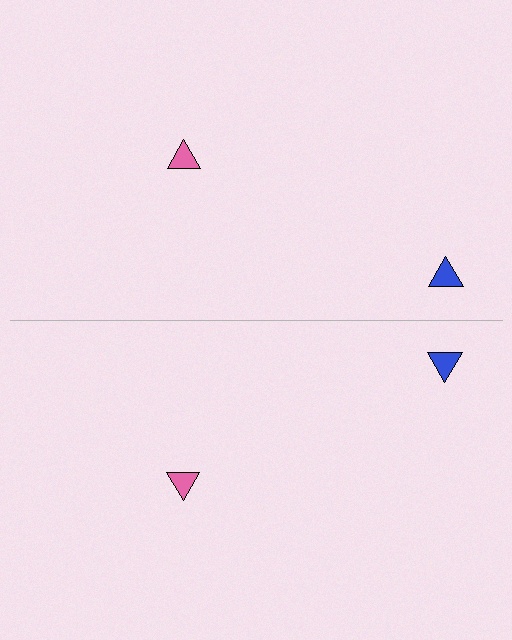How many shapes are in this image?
There are 4 shapes in this image.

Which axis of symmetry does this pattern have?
The pattern has a horizontal axis of symmetry running through the center of the image.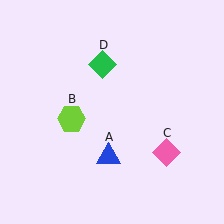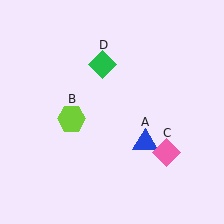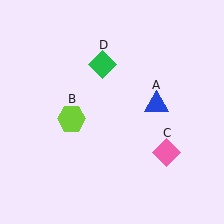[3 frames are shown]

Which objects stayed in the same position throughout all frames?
Lime hexagon (object B) and pink diamond (object C) and green diamond (object D) remained stationary.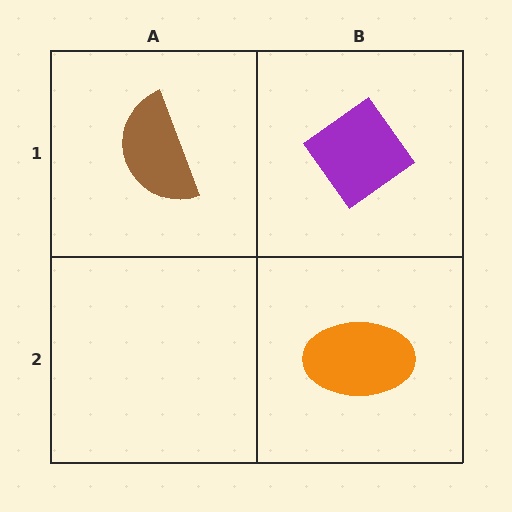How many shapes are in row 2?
1 shape.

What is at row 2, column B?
An orange ellipse.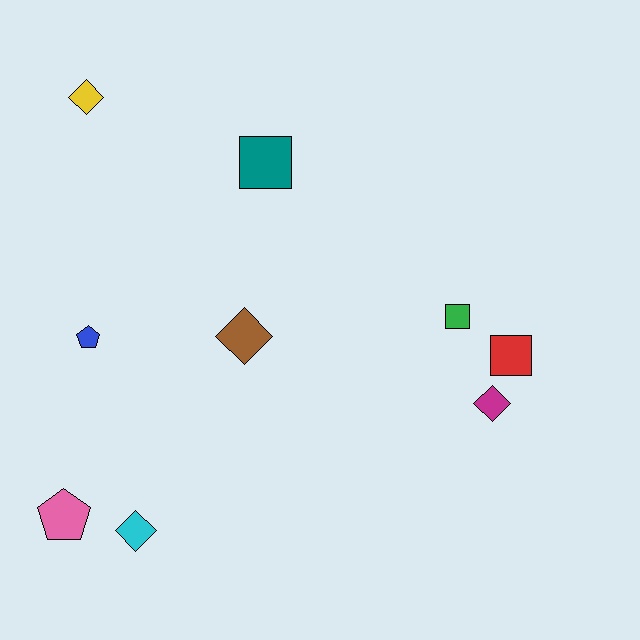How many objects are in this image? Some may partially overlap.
There are 9 objects.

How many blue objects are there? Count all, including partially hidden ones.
There is 1 blue object.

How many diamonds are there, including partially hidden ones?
There are 4 diamonds.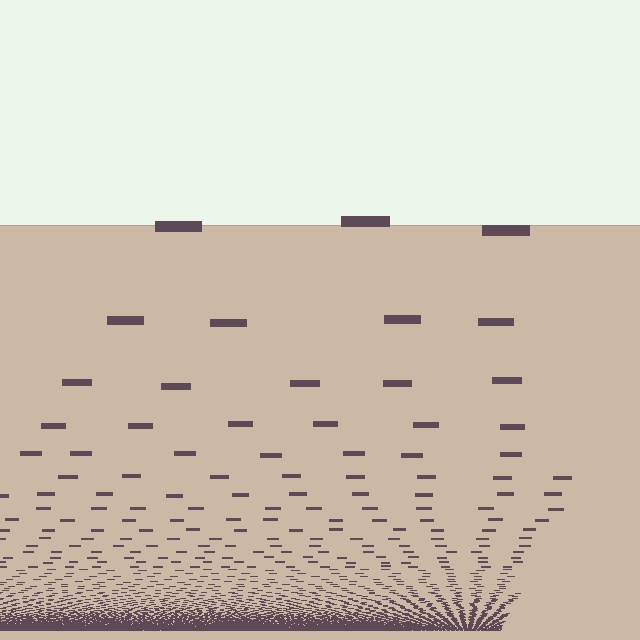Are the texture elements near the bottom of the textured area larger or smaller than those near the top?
Smaller. The gradient is inverted — elements near the bottom are smaller and denser.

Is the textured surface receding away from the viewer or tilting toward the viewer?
The surface appears to tilt toward the viewer. Texture elements get larger and sparser toward the top.